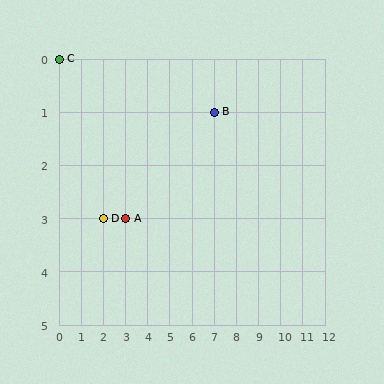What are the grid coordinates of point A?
Point A is at grid coordinates (3, 3).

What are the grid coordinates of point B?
Point B is at grid coordinates (7, 1).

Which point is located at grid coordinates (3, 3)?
Point A is at (3, 3).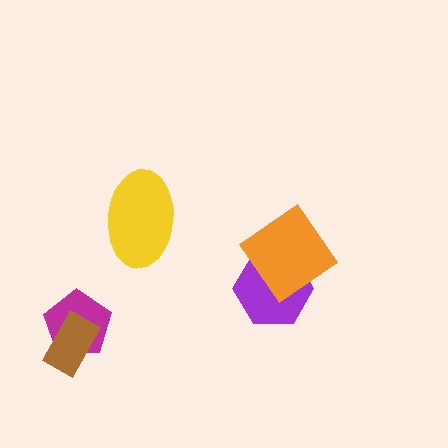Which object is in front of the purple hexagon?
The orange diamond is in front of the purple hexagon.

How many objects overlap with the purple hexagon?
1 object overlaps with the purple hexagon.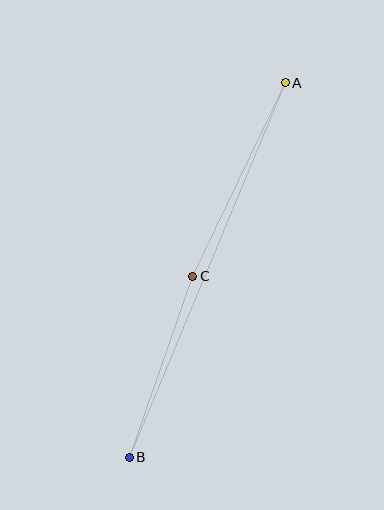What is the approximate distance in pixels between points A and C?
The distance between A and C is approximately 214 pixels.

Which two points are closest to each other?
Points B and C are closest to each other.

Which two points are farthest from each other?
Points A and B are farthest from each other.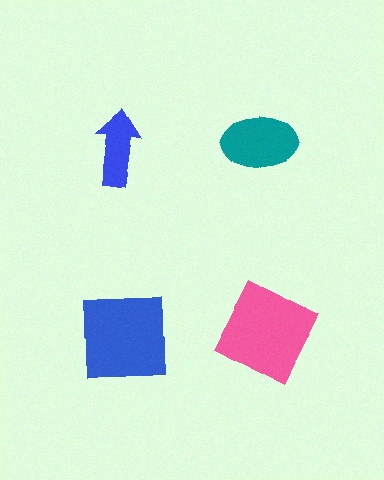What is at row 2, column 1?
A blue square.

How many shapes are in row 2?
2 shapes.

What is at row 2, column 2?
A pink square.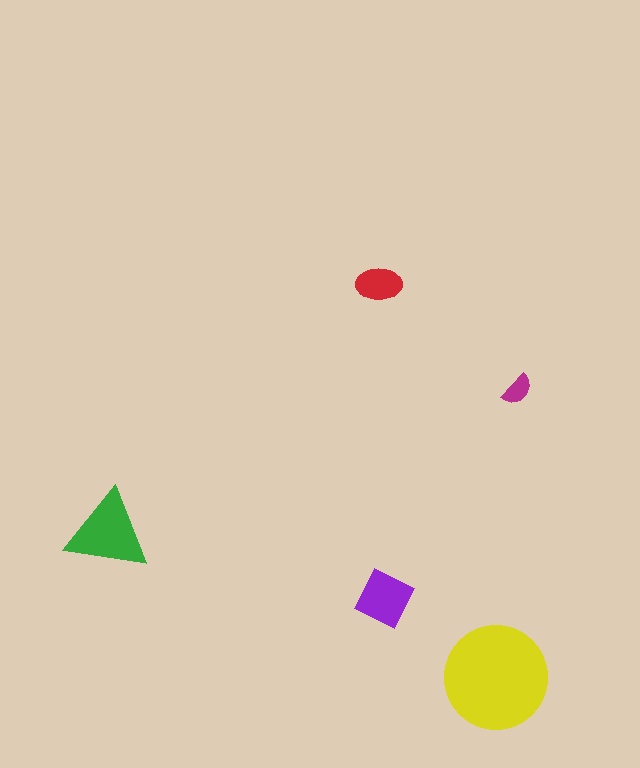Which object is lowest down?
The yellow circle is bottommost.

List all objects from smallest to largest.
The magenta semicircle, the red ellipse, the purple square, the green triangle, the yellow circle.